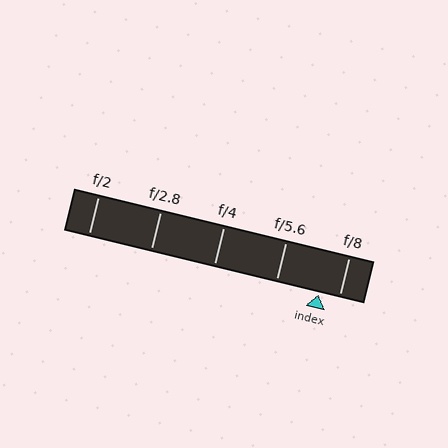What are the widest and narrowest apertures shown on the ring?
The widest aperture shown is f/2 and the narrowest is f/8.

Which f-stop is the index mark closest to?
The index mark is closest to f/8.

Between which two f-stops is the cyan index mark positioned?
The index mark is between f/5.6 and f/8.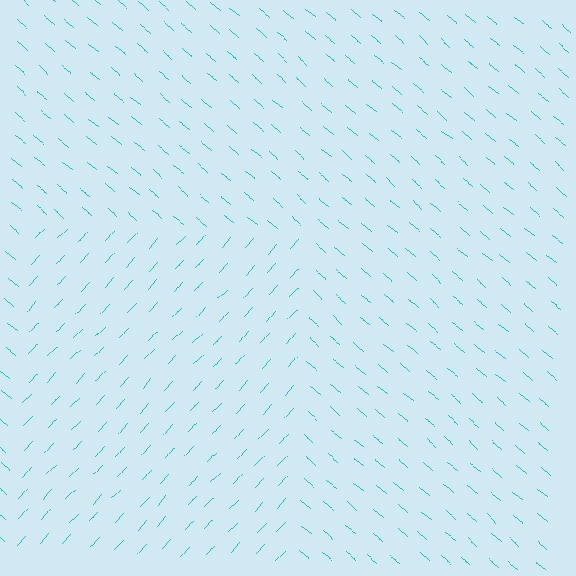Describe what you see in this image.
The image is filled with small cyan line segments. A rectangle region in the image has lines oriented differently from the surrounding lines, creating a visible texture boundary.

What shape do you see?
I see a rectangle.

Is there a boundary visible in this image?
Yes, there is a texture boundary formed by a change in line orientation.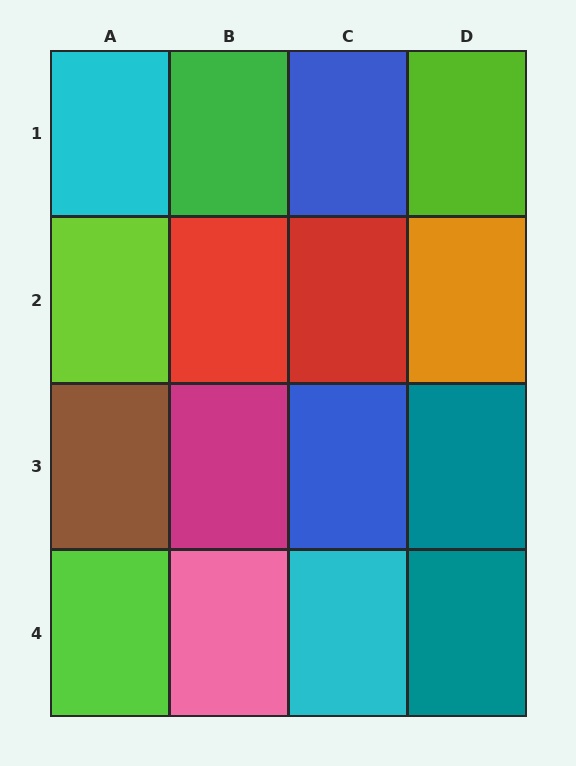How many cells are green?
1 cell is green.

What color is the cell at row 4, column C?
Cyan.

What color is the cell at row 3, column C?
Blue.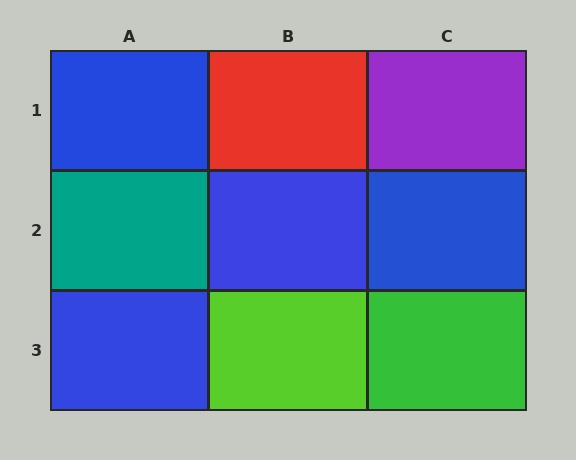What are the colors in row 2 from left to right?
Teal, blue, blue.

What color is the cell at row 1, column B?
Red.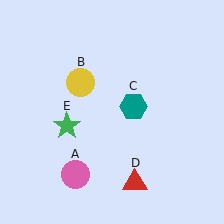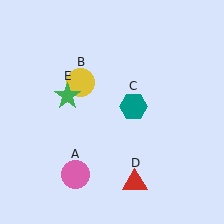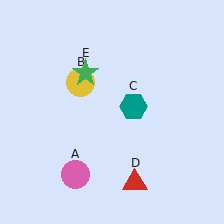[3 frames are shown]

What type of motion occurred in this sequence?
The green star (object E) rotated clockwise around the center of the scene.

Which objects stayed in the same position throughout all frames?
Pink circle (object A) and yellow circle (object B) and teal hexagon (object C) and red triangle (object D) remained stationary.